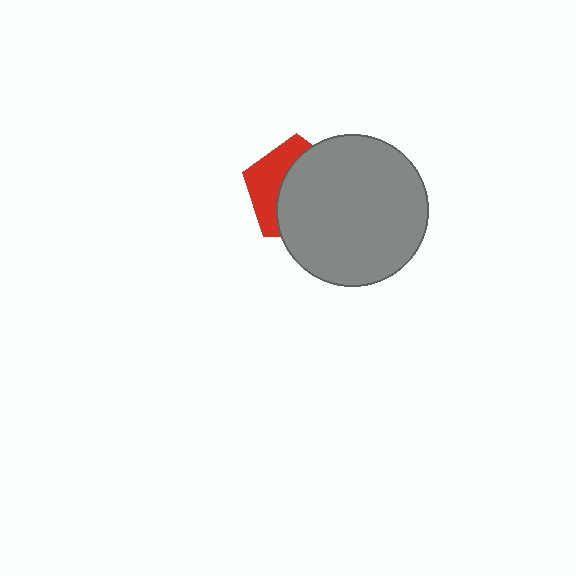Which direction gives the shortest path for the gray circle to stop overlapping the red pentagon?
Moving right gives the shortest separation.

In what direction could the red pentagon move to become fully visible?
The red pentagon could move left. That would shift it out from behind the gray circle entirely.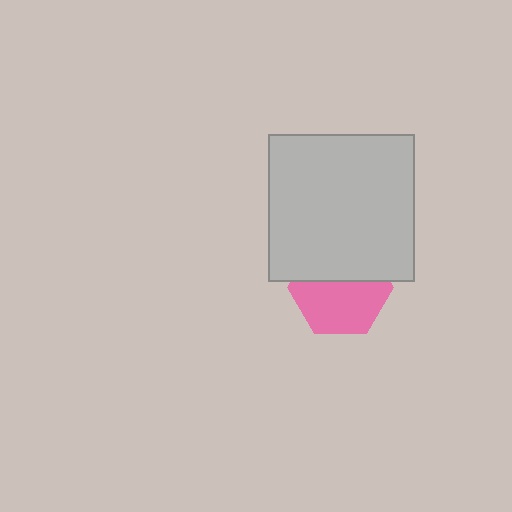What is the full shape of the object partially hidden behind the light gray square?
The partially hidden object is a pink hexagon.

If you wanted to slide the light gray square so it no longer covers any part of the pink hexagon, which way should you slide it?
Slide it up — that is the most direct way to separate the two shapes.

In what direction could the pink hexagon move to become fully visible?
The pink hexagon could move down. That would shift it out from behind the light gray square entirely.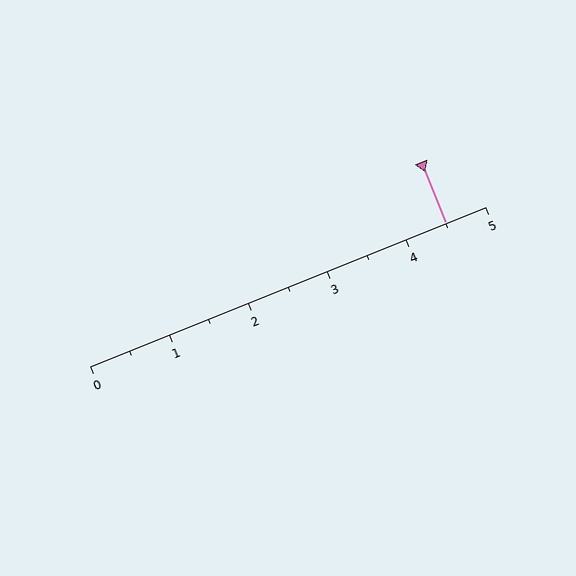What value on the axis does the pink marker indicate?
The marker indicates approximately 4.5.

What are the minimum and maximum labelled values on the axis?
The axis runs from 0 to 5.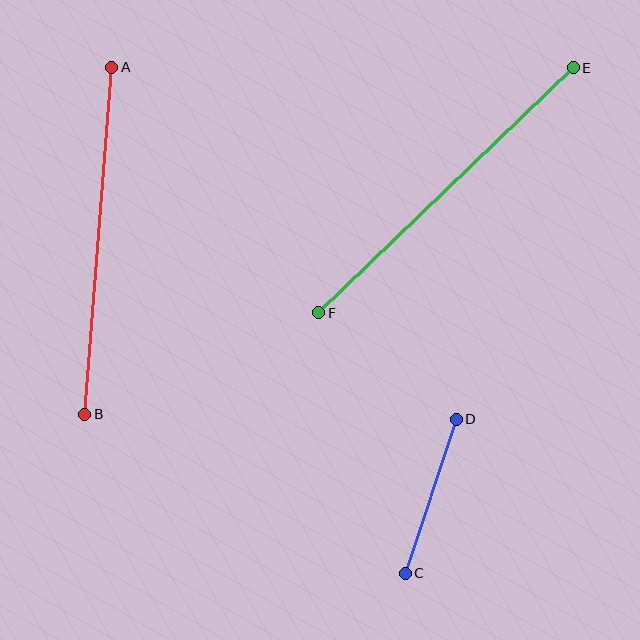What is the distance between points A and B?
The distance is approximately 348 pixels.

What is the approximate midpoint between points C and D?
The midpoint is at approximately (431, 496) pixels.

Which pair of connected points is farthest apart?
Points E and F are farthest apart.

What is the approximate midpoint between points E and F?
The midpoint is at approximately (446, 190) pixels.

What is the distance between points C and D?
The distance is approximately 162 pixels.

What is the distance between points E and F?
The distance is approximately 353 pixels.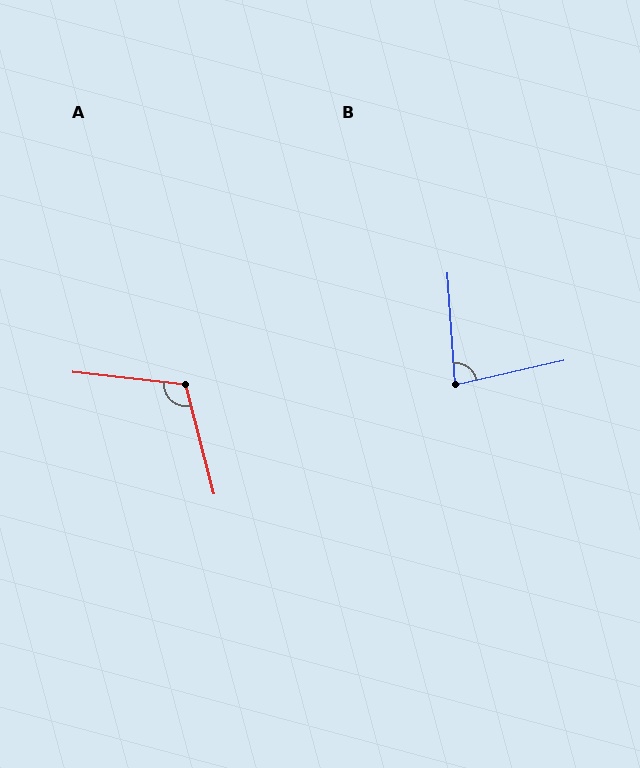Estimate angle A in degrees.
Approximately 111 degrees.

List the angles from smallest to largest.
B (81°), A (111°).